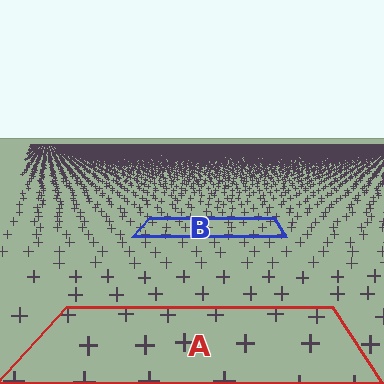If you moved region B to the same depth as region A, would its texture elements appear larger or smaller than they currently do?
They would appear larger. At a closer depth, the same texture elements are projected at a bigger on-screen size.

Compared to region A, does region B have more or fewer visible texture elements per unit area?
Region B has more texture elements per unit area — they are packed more densely because it is farther away.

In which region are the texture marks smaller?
The texture marks are smaller in region B, because it is farther away.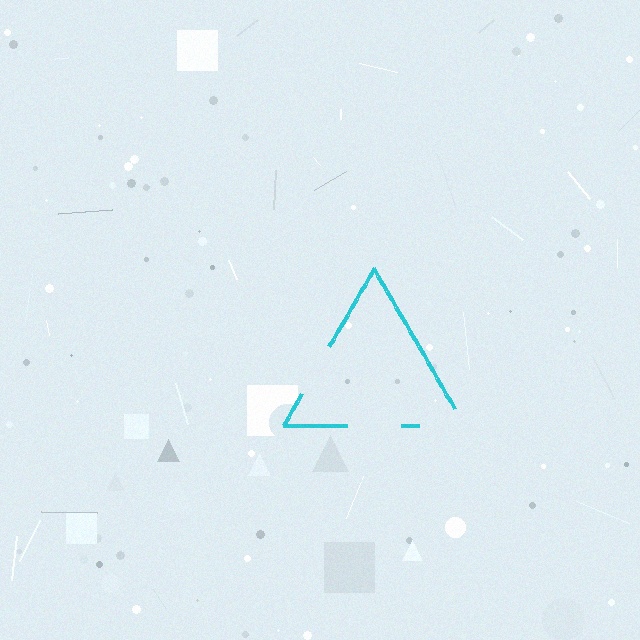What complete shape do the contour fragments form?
The contour fragments form a triangle.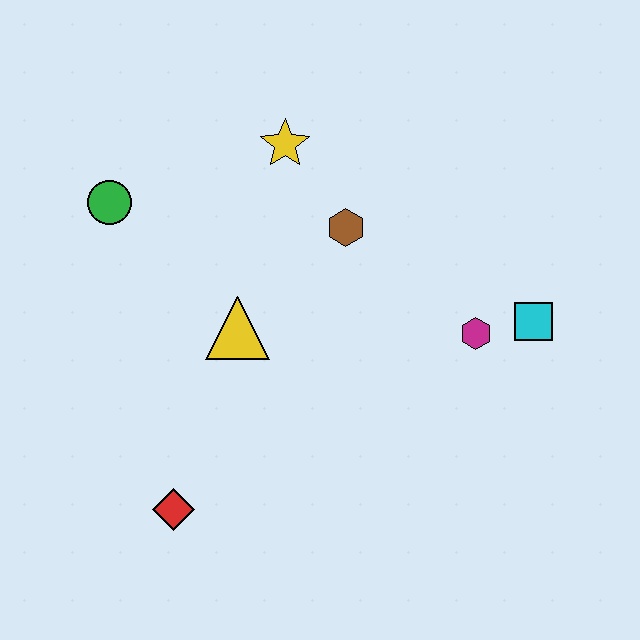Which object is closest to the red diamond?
The yellow triangle is closest to the red diamond.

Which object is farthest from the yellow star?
The red diamond is farthest from the yellow star.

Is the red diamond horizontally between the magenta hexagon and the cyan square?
No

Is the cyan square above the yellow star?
No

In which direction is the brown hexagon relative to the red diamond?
The brown hexagon is above the red diamond.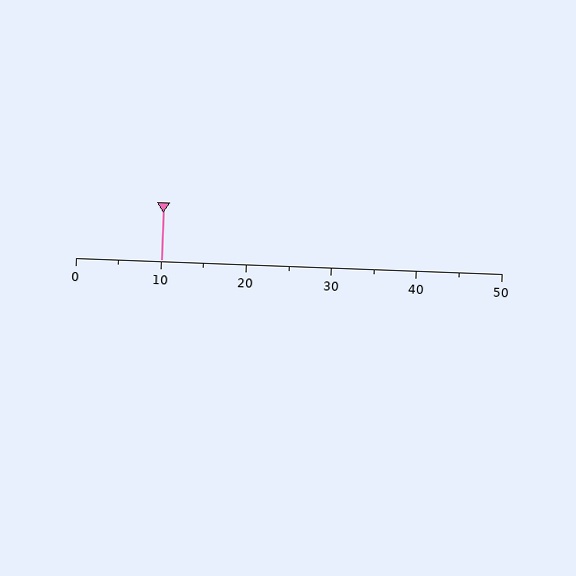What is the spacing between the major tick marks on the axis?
The major ticks are spaced 10 apart.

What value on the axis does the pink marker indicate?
The marker indicates approximately 10.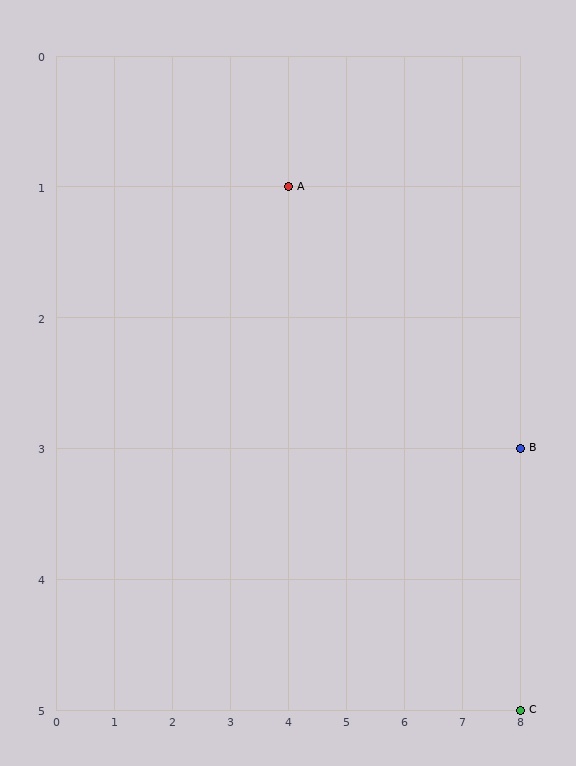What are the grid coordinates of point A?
Point A is at grid coordinates (4, 1).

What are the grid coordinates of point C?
Point C is at grid coordinates (8, 5).